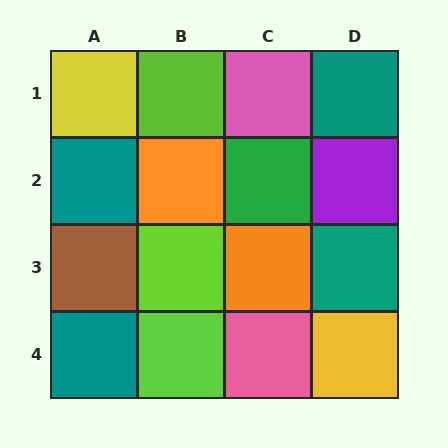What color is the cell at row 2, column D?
Purple.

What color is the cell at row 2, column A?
Teal.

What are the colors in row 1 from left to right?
Yellow, lime, pink, teal.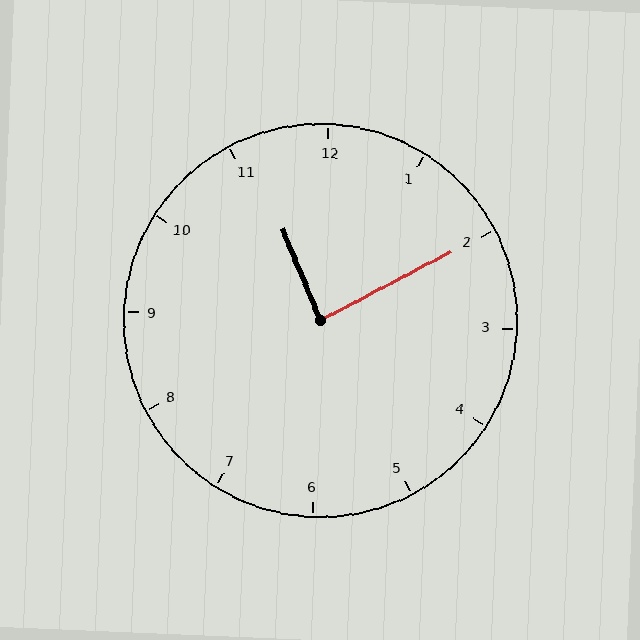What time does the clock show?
11:10.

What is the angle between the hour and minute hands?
Approximately 85 degrees.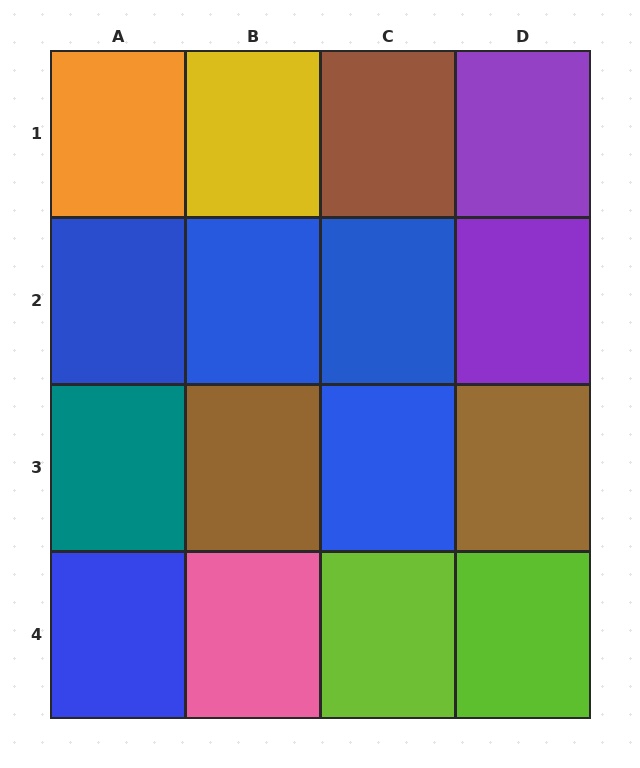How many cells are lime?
2 cells are lime.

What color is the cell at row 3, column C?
Blue.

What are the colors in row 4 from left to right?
Blue, pink, lime, lime.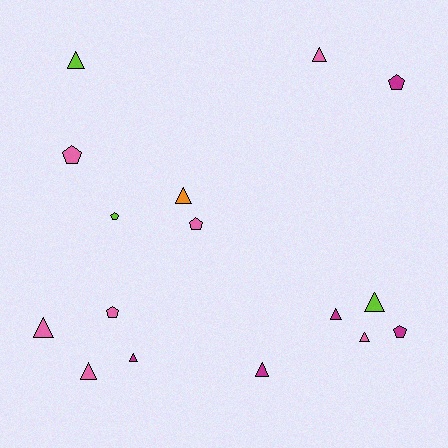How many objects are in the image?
There are 16 objects.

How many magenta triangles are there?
There are 3 magenta triangles.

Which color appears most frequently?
Pink, with 7 objects.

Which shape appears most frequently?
Triangle, with 10 objects.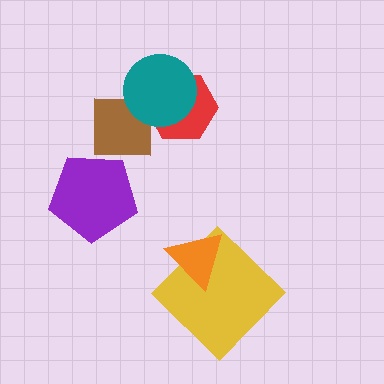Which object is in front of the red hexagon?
The teal circle is in front of the red hexagon.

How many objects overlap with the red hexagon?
2 objects overlap with the red hexagon.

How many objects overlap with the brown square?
3 objects overlap with the brown square.